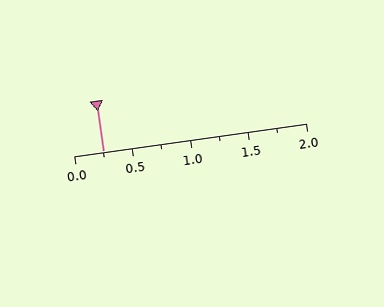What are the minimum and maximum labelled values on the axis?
The axis runs from 0.0 to 2.0.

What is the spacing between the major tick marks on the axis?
The major ticks are spaced 0.5 apart.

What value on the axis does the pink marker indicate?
The marker indicates approximately 0.25.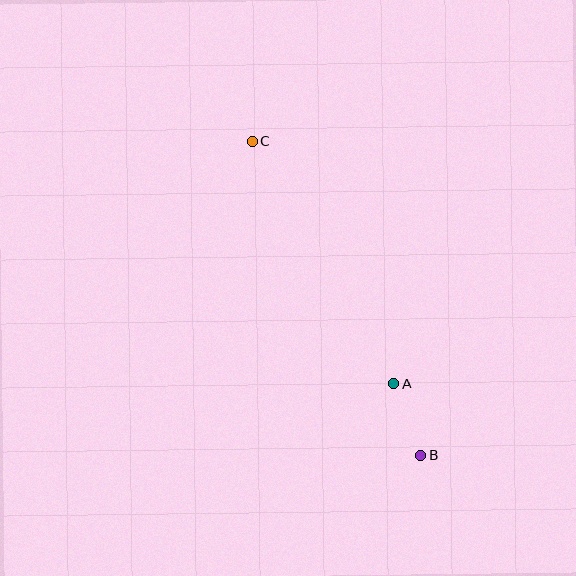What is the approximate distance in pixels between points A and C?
The distance between A and C is approximately 280 pixels.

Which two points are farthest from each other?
Points B and C are farthest from each other.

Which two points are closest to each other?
Points A and B are closest to each other.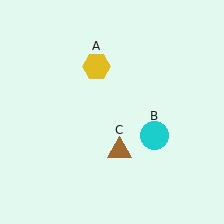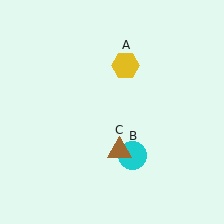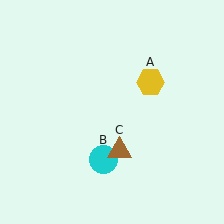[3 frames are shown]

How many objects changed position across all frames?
2 objects changed position: yellow hexagon (object A), cyan circle (object B).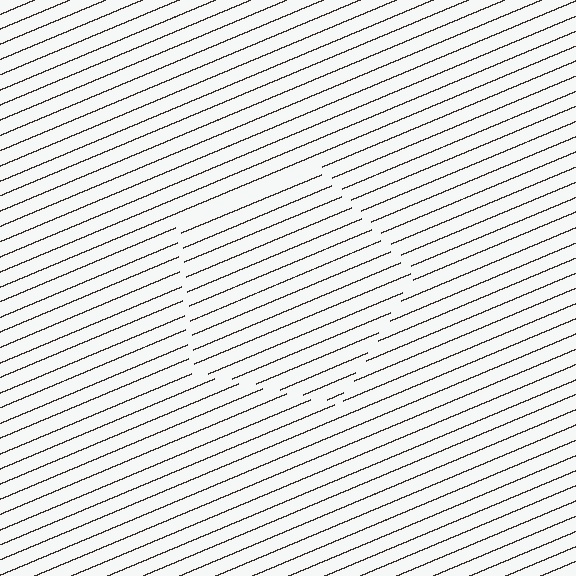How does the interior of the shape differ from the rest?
The interior of the shape contains the same grating, shifted by half a period — the contour is defined by the phase discontinuity where line-ends from the inner and outer gratings abut.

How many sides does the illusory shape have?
5 sides — the line-ends trace a pentagon.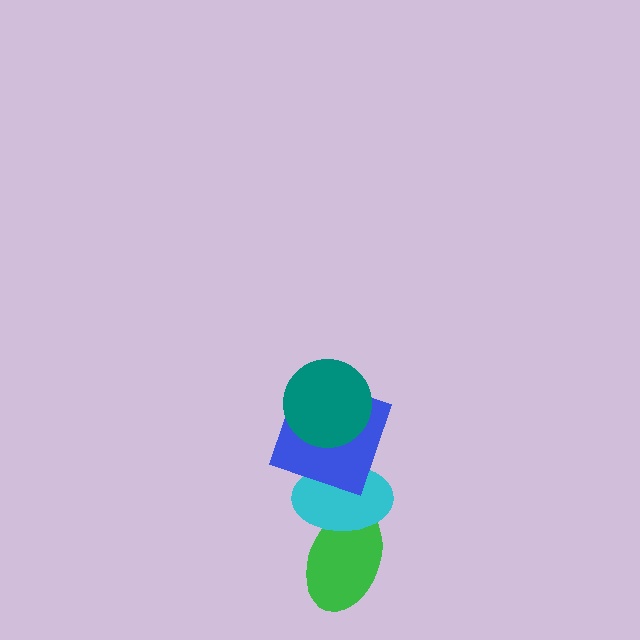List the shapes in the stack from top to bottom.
From top to bottom: the teal circle, the blue square, the cyan ellipse, the green ellipse.